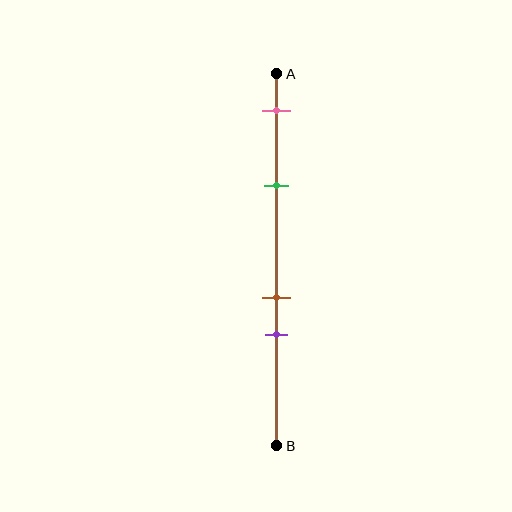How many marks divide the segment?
There are 4 marks dividing the segment.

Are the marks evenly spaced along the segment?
No, the marks are not evenly spaced.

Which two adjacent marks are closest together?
The brown and purple marks are the closest adjacent pair.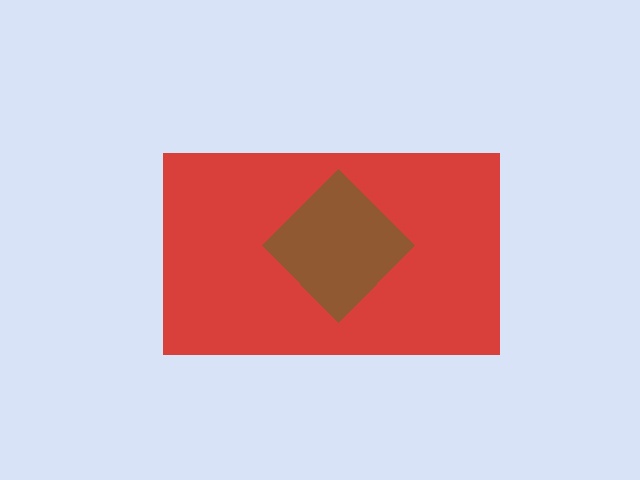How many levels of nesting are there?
2.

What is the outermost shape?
The red rectangle.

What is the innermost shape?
The brown diamond.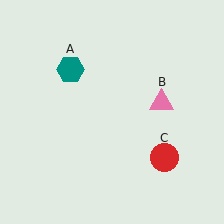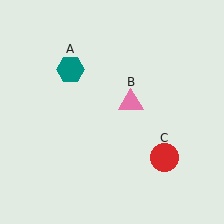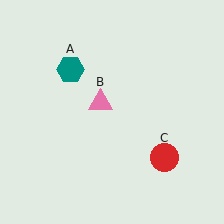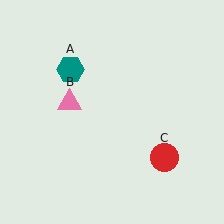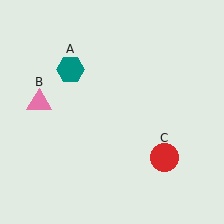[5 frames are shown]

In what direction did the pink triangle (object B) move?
The pink triangle (object B) moved left.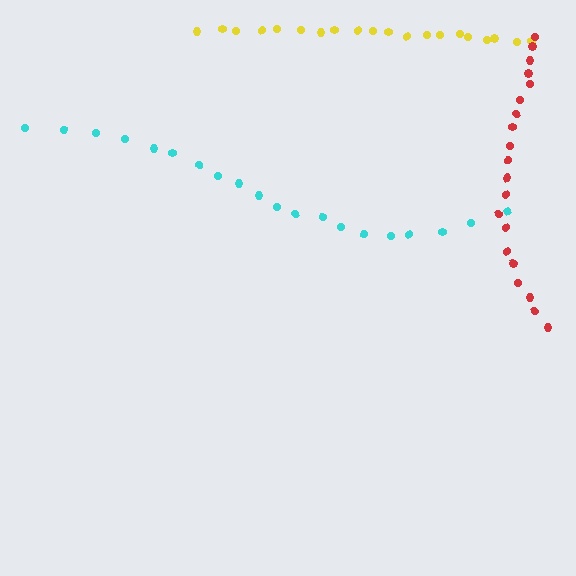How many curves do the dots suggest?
There are 3 distinct paths.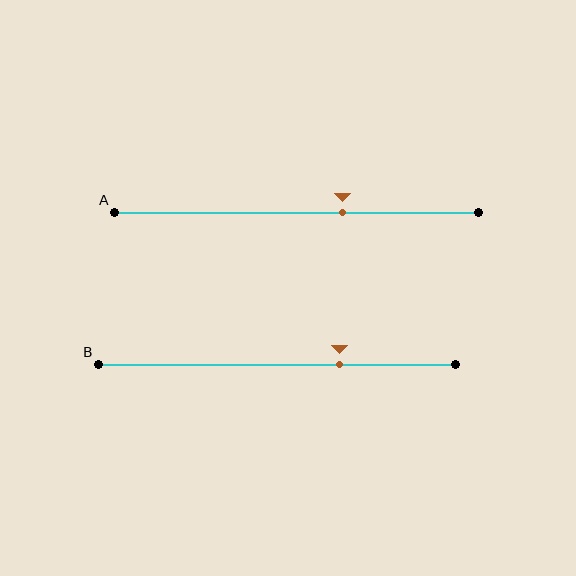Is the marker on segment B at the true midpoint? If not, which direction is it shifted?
No, the marker on segment B is shifted to the right by about 18% of the segment length.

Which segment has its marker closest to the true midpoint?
Segment A has its marker closest to the true midpoint.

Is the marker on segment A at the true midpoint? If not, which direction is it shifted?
No, the marker on segment A is shifted to the right by about 13% of the segment length.